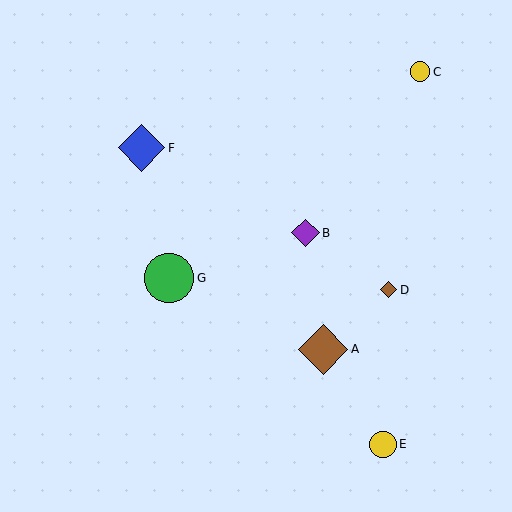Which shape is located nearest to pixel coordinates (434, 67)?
The yellow circle (labeled C) at (420, 72) is nearest to that location.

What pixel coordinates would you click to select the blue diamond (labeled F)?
Click at (141, 148) to select the blue diamond F.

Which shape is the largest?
The brown diamond (labeled A) is the largest.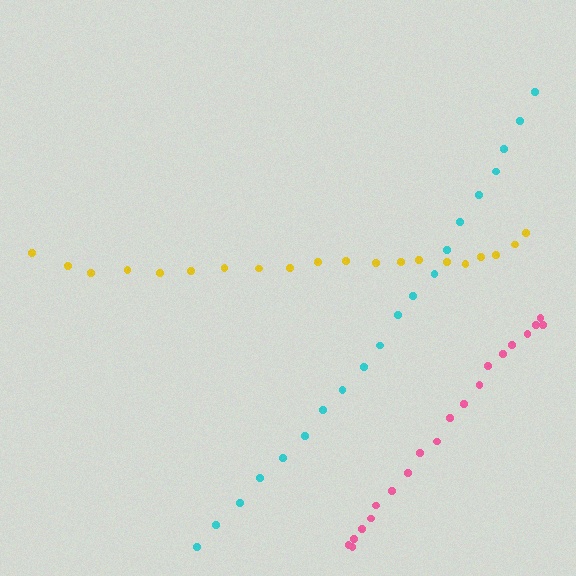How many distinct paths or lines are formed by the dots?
There are 3 distinct paths.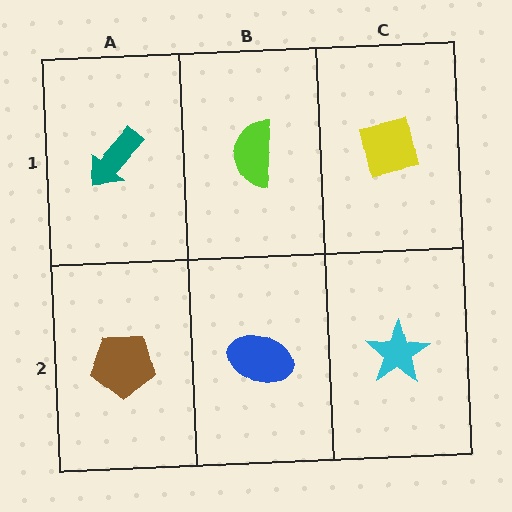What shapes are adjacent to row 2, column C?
A yellow square (row 1, column C), a blue ellipse (row 2, column B).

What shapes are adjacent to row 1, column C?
A cyan star (row 2, column C), a lime semicircle (row 1, column B).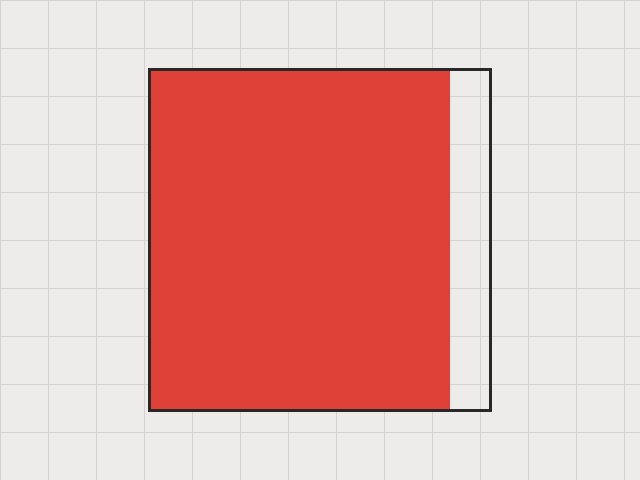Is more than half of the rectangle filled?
Yes.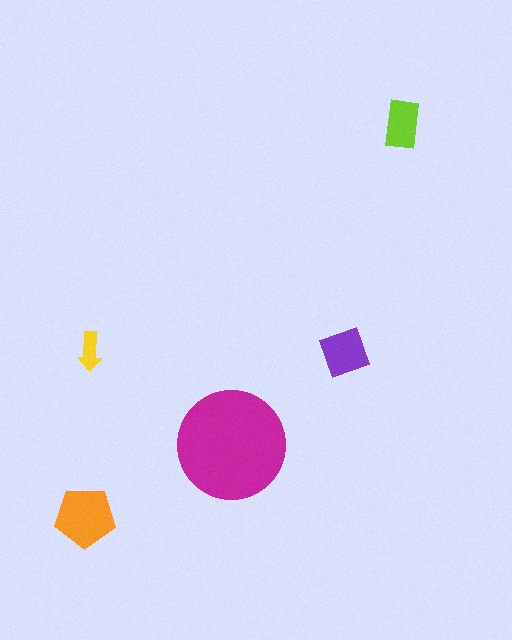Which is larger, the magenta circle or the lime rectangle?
The magenta circle.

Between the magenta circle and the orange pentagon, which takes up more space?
The magenta circle.